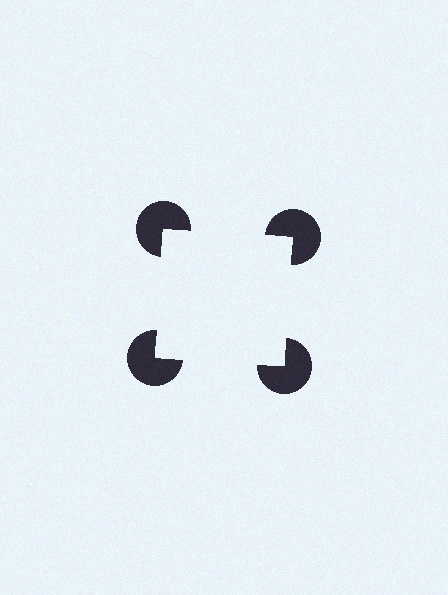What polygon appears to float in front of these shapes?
An illusory square — its edges are inferred from the aligned wedge cuts in the pac-man discs, not physically drawn.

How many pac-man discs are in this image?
There are 4 — one at each vertex of the illusory square.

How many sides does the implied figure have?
4 sides.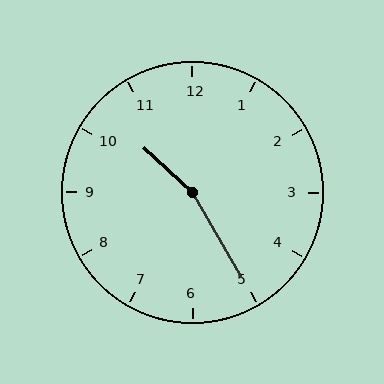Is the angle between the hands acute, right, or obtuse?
It is obtuse.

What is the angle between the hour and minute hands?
Approximately 162 degrees.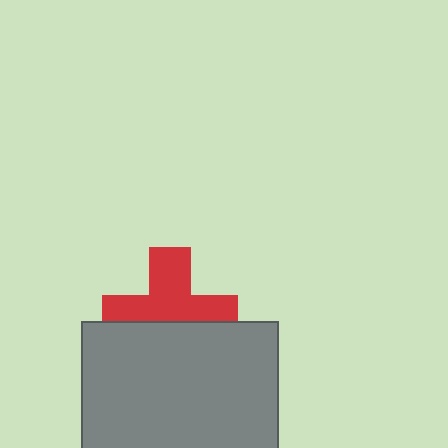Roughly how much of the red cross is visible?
About half of it is visible (roughly 57%).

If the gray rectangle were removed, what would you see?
You would see the complete red cross.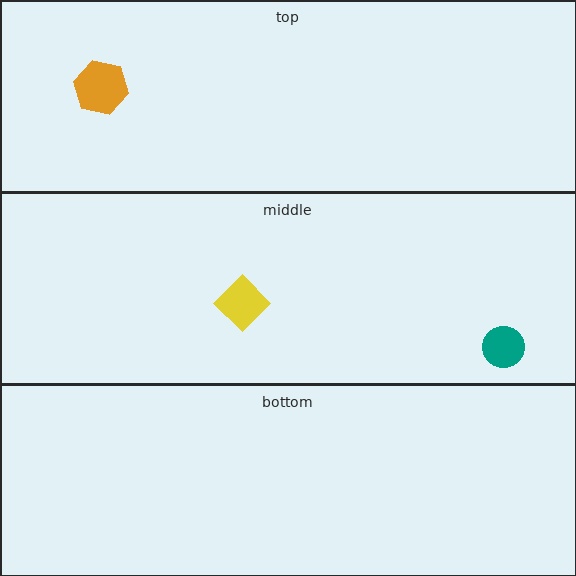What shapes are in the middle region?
The yellow diamond, the teal circle.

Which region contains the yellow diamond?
The middle region.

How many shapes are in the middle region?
2.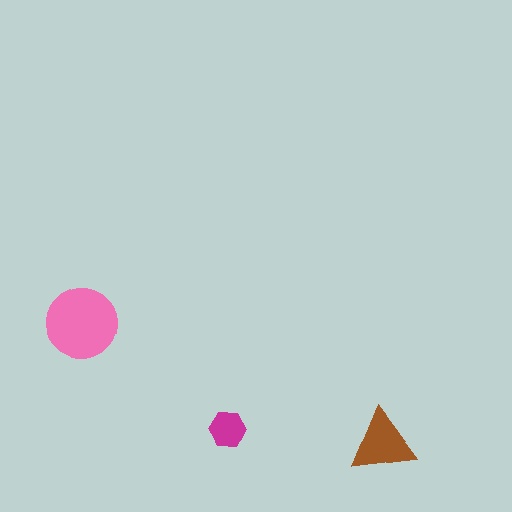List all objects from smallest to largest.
The magenta hexagon, the brown triangle, the pink circle.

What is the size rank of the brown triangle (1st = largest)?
2nd.